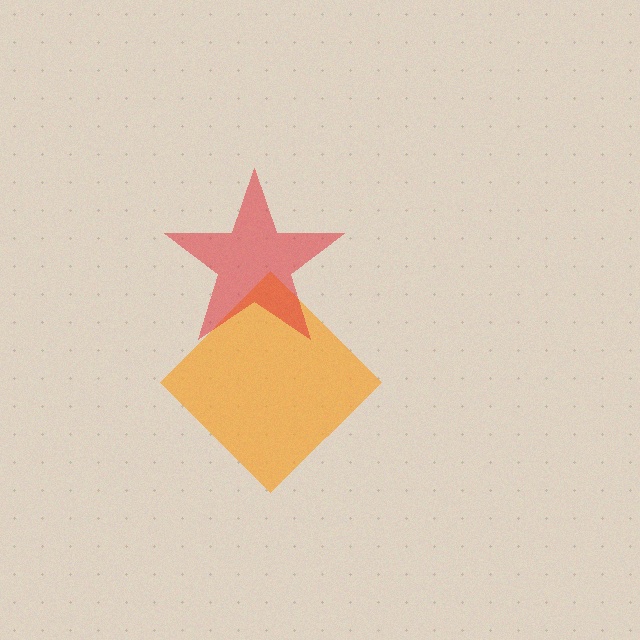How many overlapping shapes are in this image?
There are 2 overlapping shapes in the image.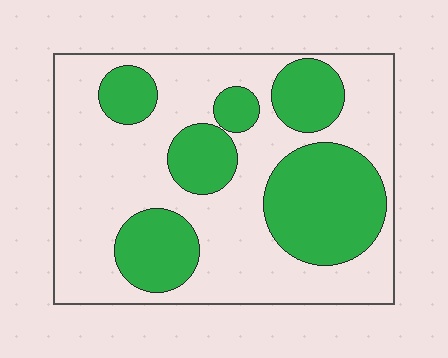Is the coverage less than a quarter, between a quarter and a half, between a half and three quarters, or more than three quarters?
Between a quarter and a half.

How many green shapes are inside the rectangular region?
6.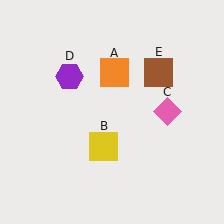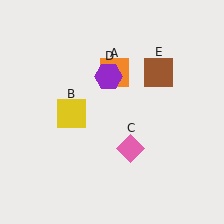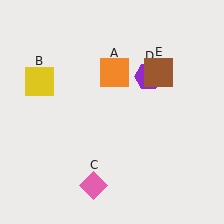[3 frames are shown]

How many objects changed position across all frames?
3 objects changed position: yellow square (object B), pink diamond (object C), purple hexagon (object D).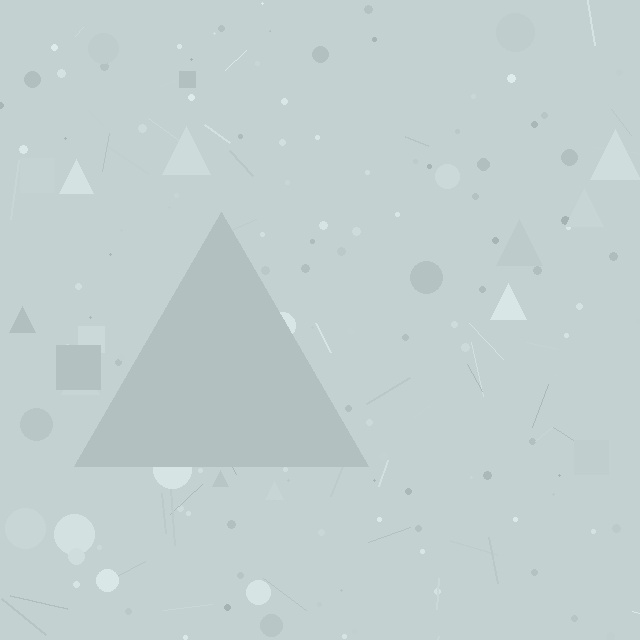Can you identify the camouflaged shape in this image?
The camouflaged shape is a triangle.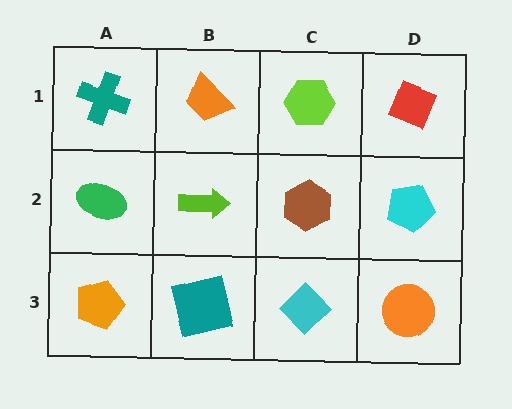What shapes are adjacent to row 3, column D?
A cyan pentagon (row 2, column D), a cyan diamond (row 3, column C).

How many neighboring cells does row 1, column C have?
3.